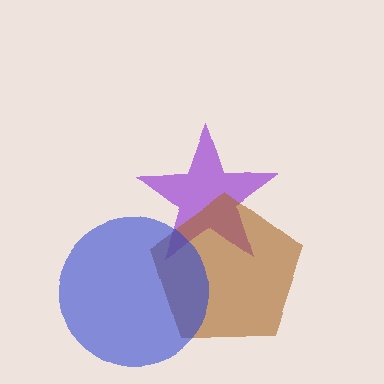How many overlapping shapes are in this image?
There are 3 overlapping shapes in the image.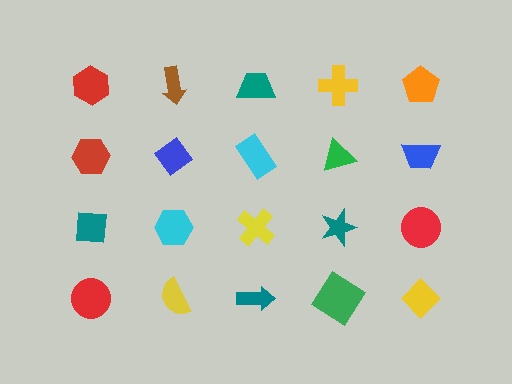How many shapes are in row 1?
5 shapes.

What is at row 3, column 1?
A teal square.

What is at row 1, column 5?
An orange pentagon.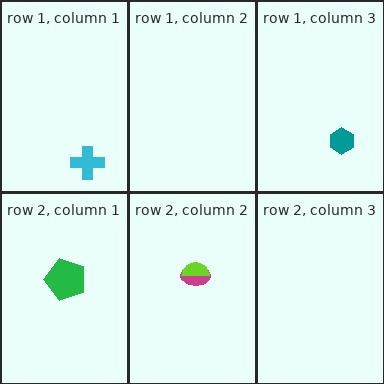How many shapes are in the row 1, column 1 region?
1.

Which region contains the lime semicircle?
The row 2, column 2 region.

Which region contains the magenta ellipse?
The row 2, column 2 region.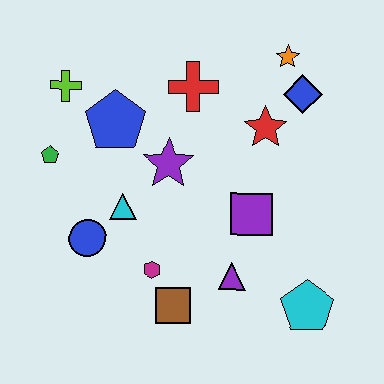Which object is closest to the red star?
The blue diamond is closest to the red star.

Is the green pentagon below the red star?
Yes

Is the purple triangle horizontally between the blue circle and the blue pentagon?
No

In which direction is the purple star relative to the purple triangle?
The purple star is above the purple triangle.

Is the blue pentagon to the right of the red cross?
No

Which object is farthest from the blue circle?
The orange star is farthest from the blue circle.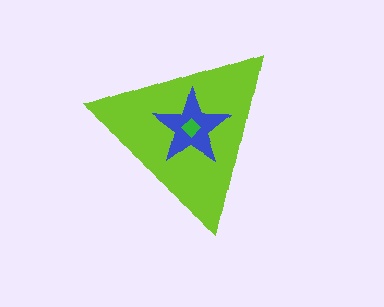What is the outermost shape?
The lime triangle.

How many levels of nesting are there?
3.